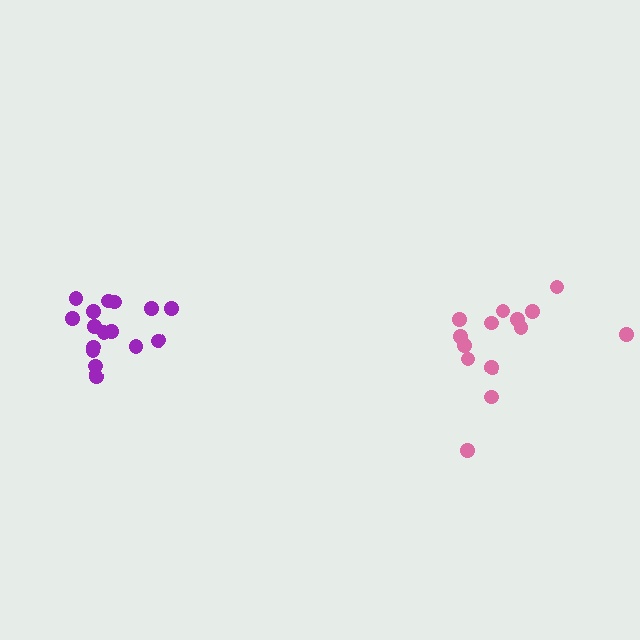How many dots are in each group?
Group 1: 16 dots, Group 2: 14 dots (30 total).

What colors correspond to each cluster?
The clusters are colored: purple, pink.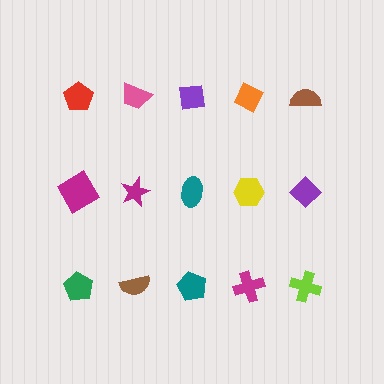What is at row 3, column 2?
A brown semicircle.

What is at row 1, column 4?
An orange diamond.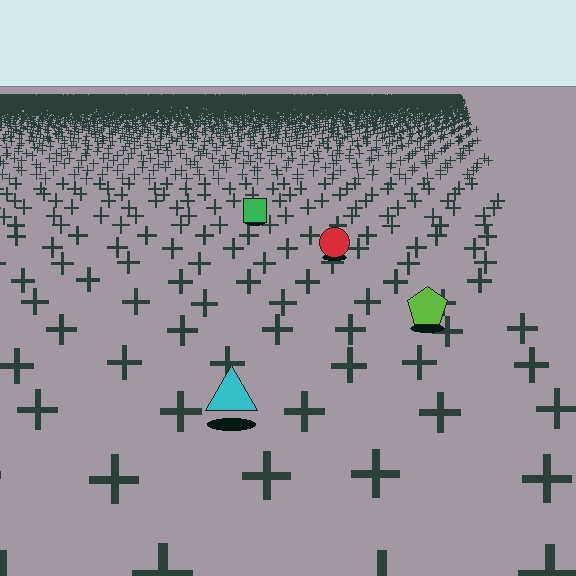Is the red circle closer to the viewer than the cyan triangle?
No. The cyan triangle is closer — you can tell from the texture gradient: the ground texture is coarser near it.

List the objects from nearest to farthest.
From nearest to farthest: the cyan triangle, the lime pentagon, the red circle, the green square.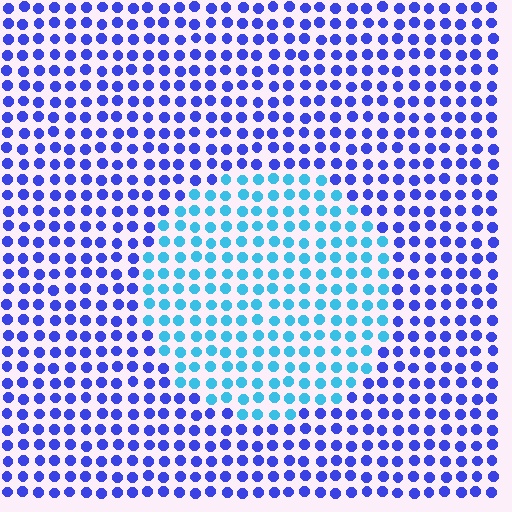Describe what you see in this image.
The image is filled with small blue elements in a uniform arrangement. A circle-shaped region is visible where the elements are tinted to a slightly different hue, forming a subtle color boundary.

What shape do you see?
I see a circle.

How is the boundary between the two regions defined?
The boundary is defined purely by a slight shift in hue (about 45 degrees). Spacing, size, and orientation are identical on both sides.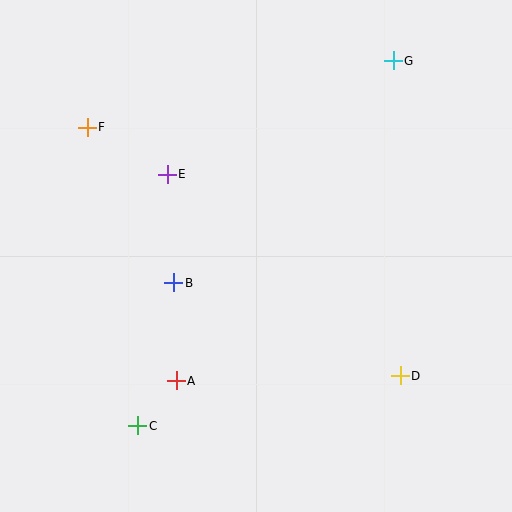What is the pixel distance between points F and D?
The distance between F and D is 400 pixels.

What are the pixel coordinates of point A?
Point A is at (176, 381).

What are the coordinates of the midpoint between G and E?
The midpoint between G and E is at (280, 117).